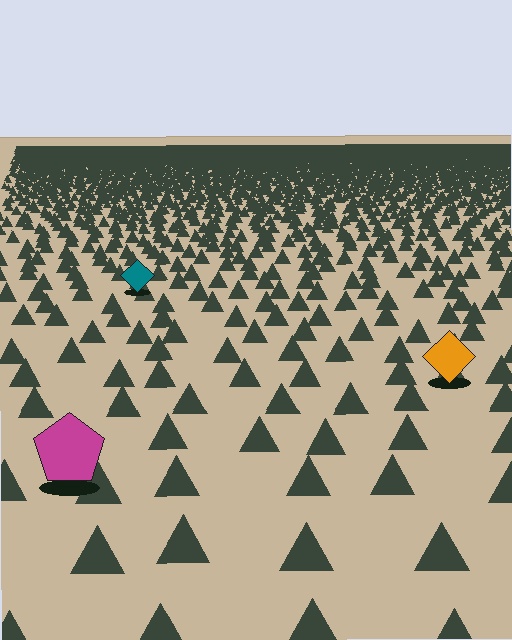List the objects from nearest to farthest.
From nearest to farthest: the magenta pentagon, the orange diamond, the teal diamond.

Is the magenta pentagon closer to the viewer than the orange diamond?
Yes. The magenta pentagon is closer — you can tell from the texture gradient: the ground texture is coarser near it.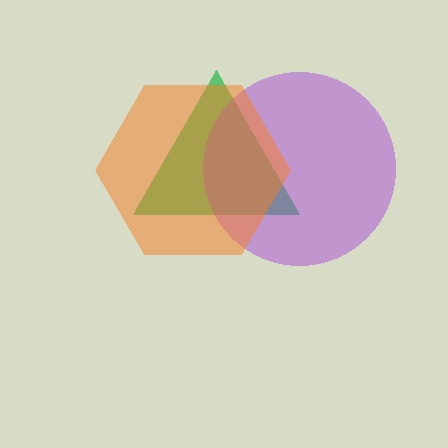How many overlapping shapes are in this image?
There are 3 overlapping shapes in the image.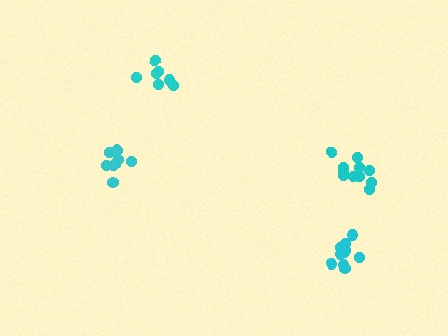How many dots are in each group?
Group 1: 8 dots, Group 2: 10 dots, Group 3: 7 dots, Group 4: 11 dots (36 total).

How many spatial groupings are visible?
There are 4 spatial groupings.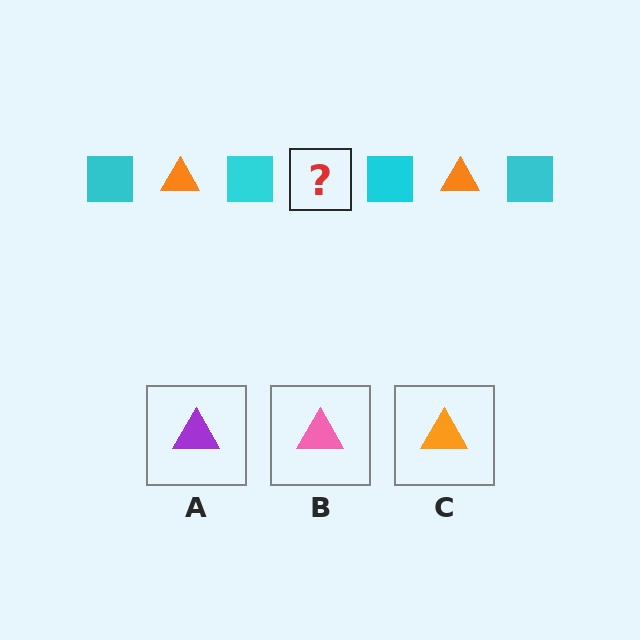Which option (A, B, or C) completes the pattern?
C.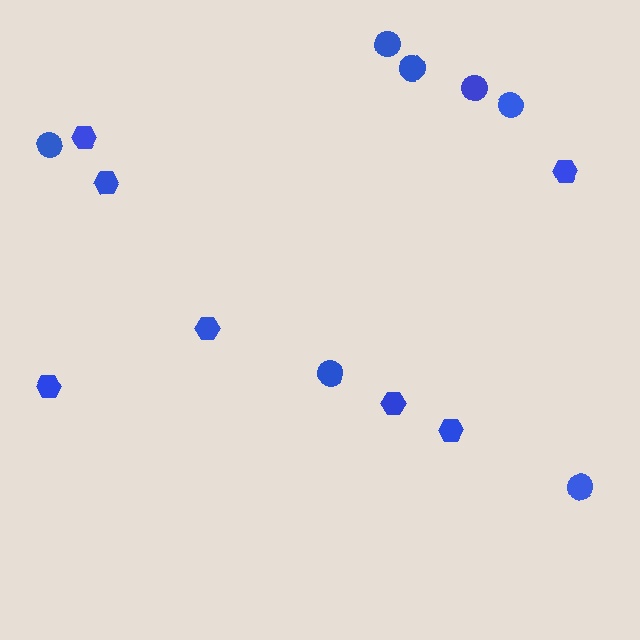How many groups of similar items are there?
There are 2 groups: one group of circles (7) and one group of hexagons (7).